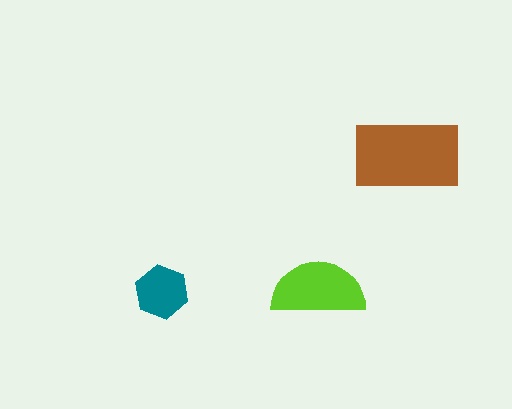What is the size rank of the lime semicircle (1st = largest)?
2nd.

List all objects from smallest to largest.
The teal hexagon, the lime semicircle, the brown rectangle.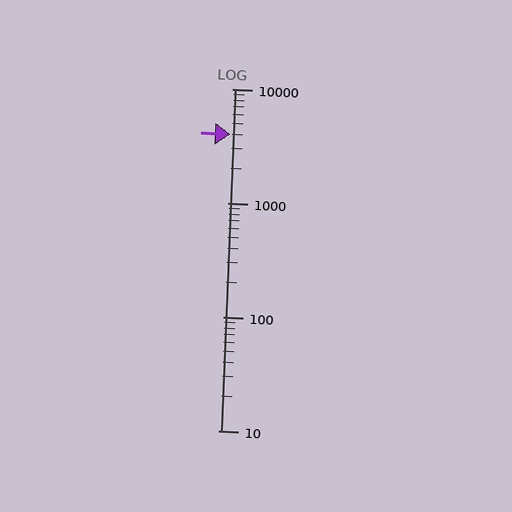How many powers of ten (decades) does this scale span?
The scale spans 3 decades, from 10 to 10000.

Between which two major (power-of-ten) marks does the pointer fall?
The pointer is between 1000 and 10000.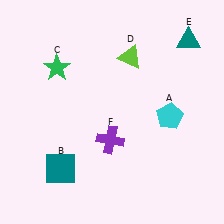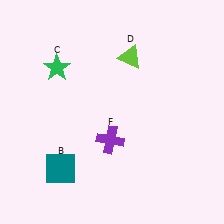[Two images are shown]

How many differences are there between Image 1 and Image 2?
There are 2 differences between the two images.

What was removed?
The teal triangle (E), the cyan pentagon (A) were removed in Image 2.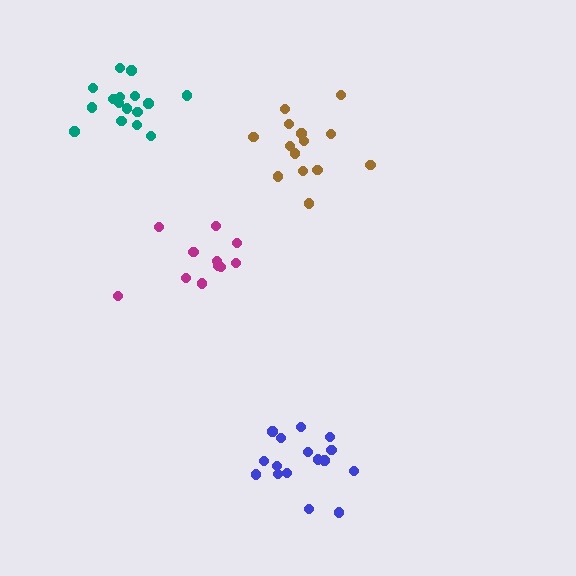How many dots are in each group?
Group 1: 16 dots, Group 2: 11 dots, Group 3: 16 dots, Group 4: 14 dots (57 total).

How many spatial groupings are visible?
There are 4 spatial groupings.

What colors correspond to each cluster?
The clusters are colored: teal, magenta, blue, brown.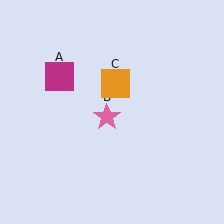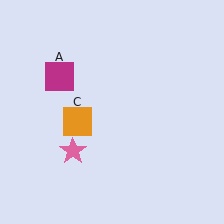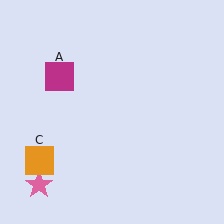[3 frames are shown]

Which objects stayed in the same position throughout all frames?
Magenta square (object A) remained stationary.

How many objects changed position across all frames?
2 objects changed position: pink star (object B), orange square (object C).